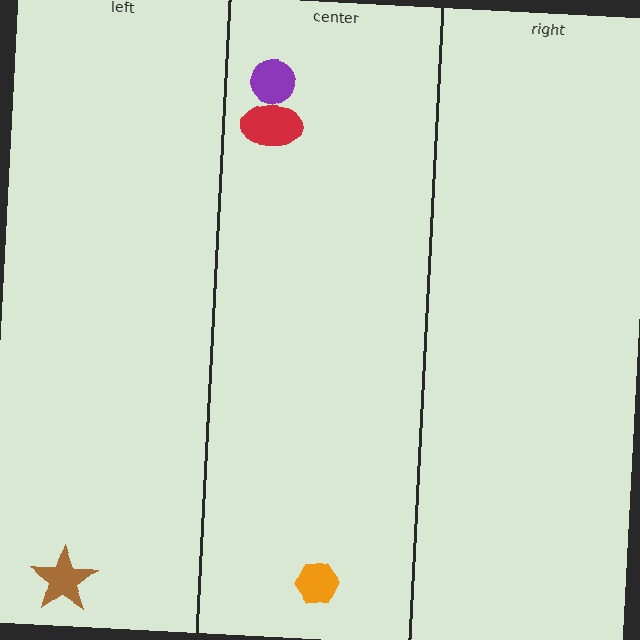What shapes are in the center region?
The orange hexagon, the red ellipse, the purple circle.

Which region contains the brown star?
The left region.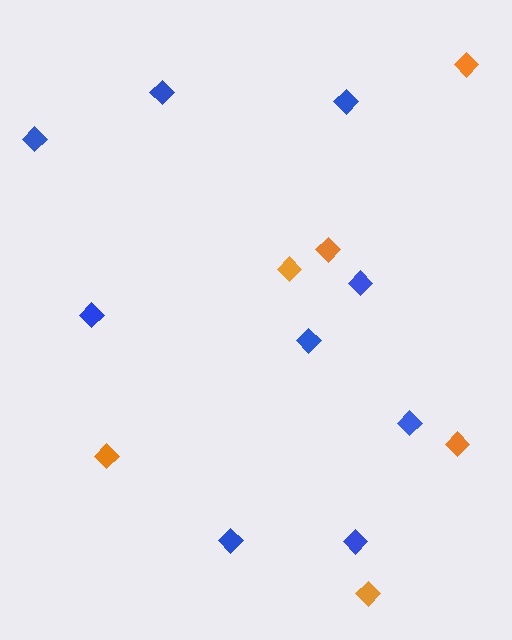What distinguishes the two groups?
There are 2 groups: one group of blue diamonds (9) and one group of orange diamonds (6).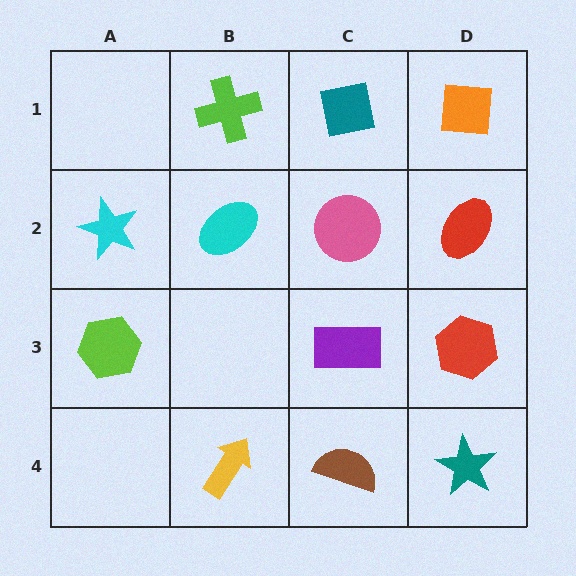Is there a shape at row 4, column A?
No, that cell is empty.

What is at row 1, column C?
A teal square.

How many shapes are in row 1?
3 shapes.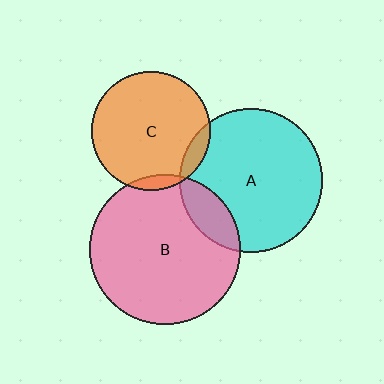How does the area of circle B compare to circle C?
Approximately 1.6 times.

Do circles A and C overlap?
Yes.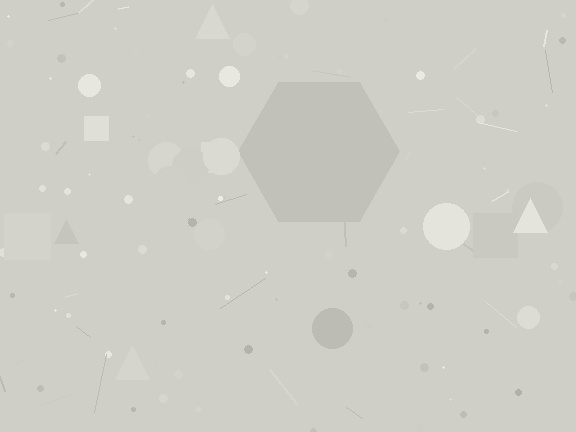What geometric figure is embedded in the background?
A hexagon is embedded in the background.